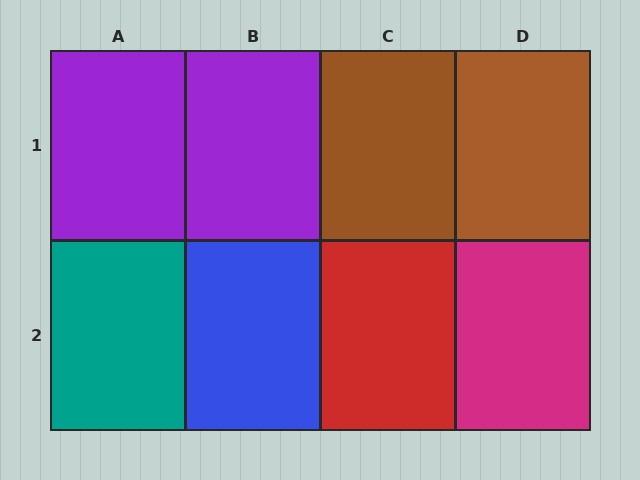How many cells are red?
1 cell is red.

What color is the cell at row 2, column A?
Teal.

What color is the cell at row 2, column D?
Magenta.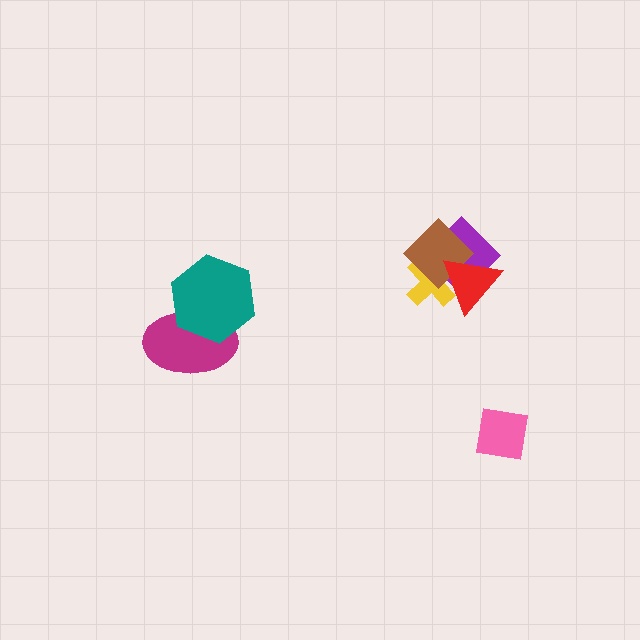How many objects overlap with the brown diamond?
3 objects overlap with the brown diamond.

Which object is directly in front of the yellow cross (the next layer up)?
The purple diamond is directly in front of the yellow cross.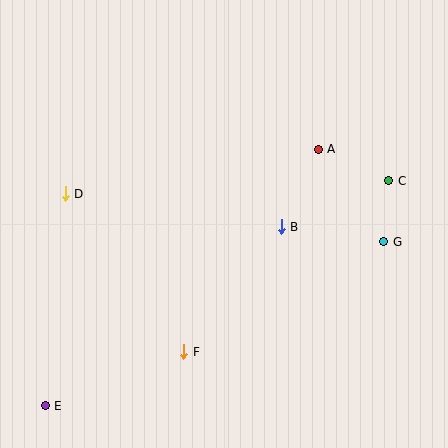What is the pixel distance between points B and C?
The distance between B and C is 117 pixels.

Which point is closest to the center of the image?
Point B at (281, 227) is closest to the center.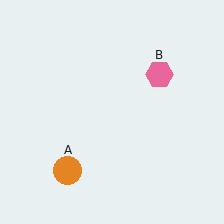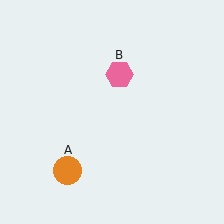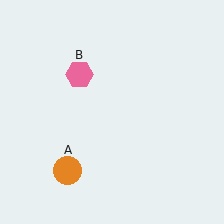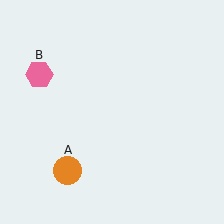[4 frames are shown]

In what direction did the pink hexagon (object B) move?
The pink hexagon (object B) moved left.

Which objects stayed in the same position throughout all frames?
Orange circle (object A) remained stationary.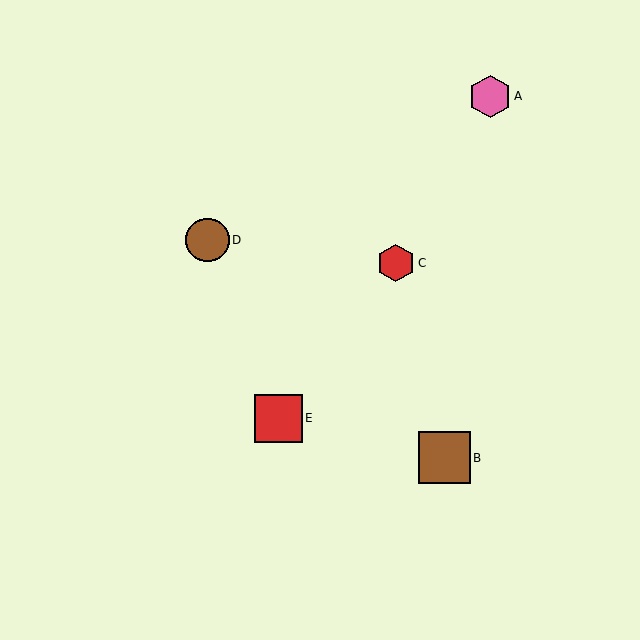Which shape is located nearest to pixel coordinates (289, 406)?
The red square (labeled E) at (278, 418) is nearest to that location.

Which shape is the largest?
The brown square (labeled B) is the largest.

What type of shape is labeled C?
Shape C is a red hexagon.